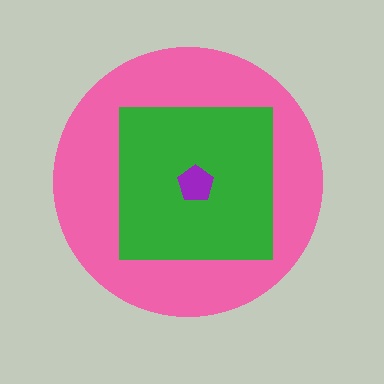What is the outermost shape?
The pink circle.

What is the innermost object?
The purple pentagon.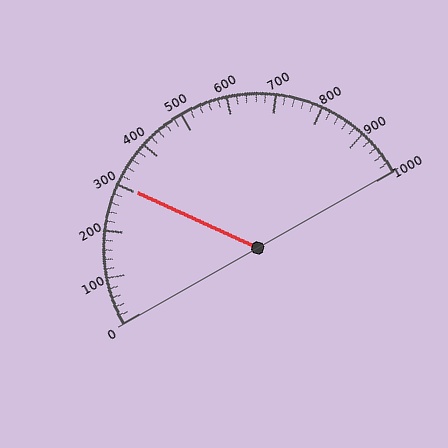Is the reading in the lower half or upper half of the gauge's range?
The reading is in the lower half of the range (0 to 1000).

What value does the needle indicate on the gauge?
The needle indicates approximately 300.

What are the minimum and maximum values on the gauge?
The gauge ranges from 0 to 1000.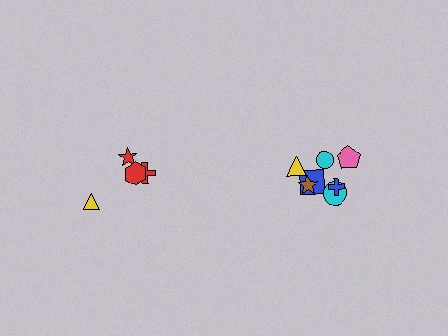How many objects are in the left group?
There are 4 objects.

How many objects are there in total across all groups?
There are 11 objects.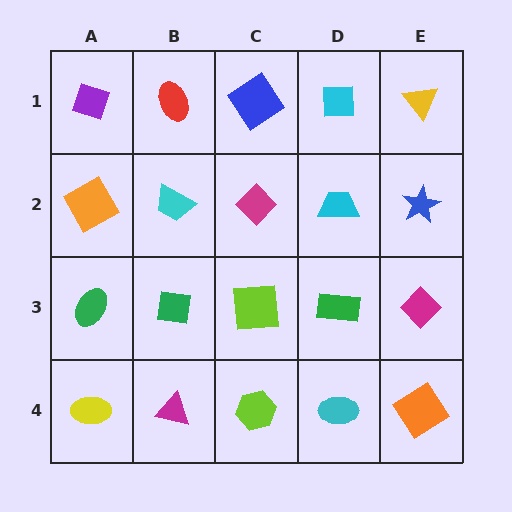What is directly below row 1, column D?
A cyan trapezoid.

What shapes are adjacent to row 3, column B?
A cyan trapezoid (row 2, column B), a magenta triangle (row 4, column B), a green ellipse (row 3, column A), a lime square (row 3, column C).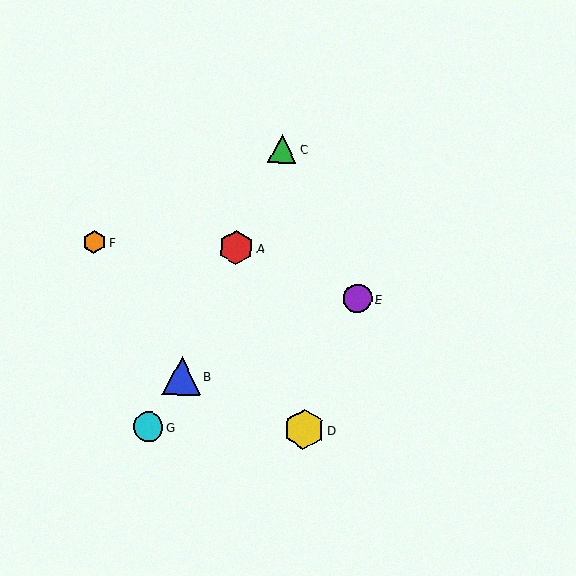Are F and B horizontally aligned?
No, F is at y≈242 and B is at y≈376.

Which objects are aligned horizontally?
Objects A, F are aligned horizontally.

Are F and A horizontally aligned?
Yes, both are at y≈242.